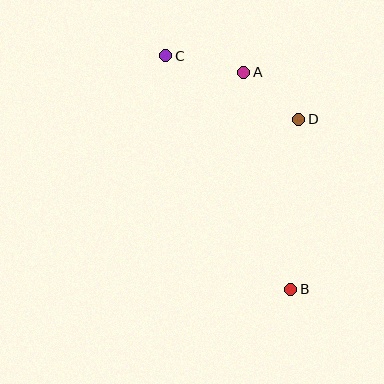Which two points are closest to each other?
Points A and D are closest to each other.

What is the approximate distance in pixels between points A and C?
The distance between A and C is approximately 80 pixels.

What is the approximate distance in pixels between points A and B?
The distance between A and B is approximately 222 pixels.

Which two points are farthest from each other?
Points B and C are farthest from each other.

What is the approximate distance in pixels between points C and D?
The distance between C and D is approximately 147 pixels.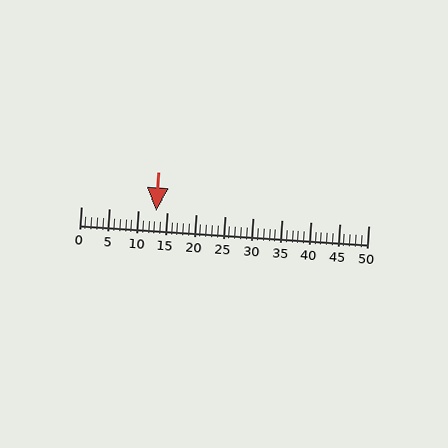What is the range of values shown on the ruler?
The ruler shows values from 0 to 50.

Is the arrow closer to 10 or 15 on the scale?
The arrow is closer to 15.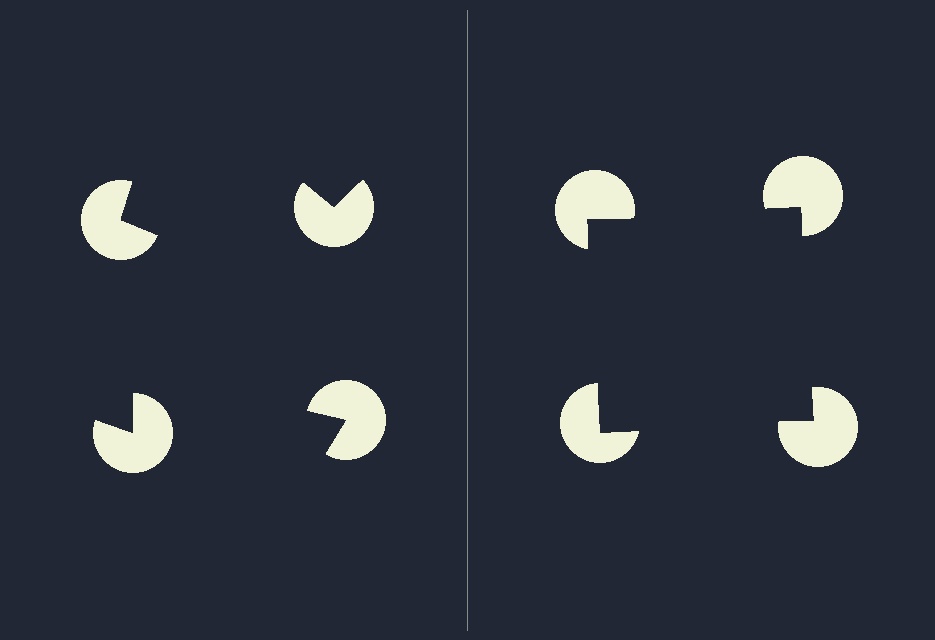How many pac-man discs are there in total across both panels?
8 — 4 on each side.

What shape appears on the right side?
An illusory square.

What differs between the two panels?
The pac-man discs are positioned identically on both sides; only the wedge orientations differ. On the right they align to a square; on the left they are misaligned.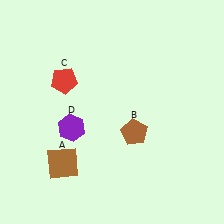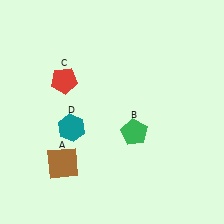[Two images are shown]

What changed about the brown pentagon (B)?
In Image 1, B is brown. In Image 2, it changed to green.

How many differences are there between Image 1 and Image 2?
There are 2 differences between the two images.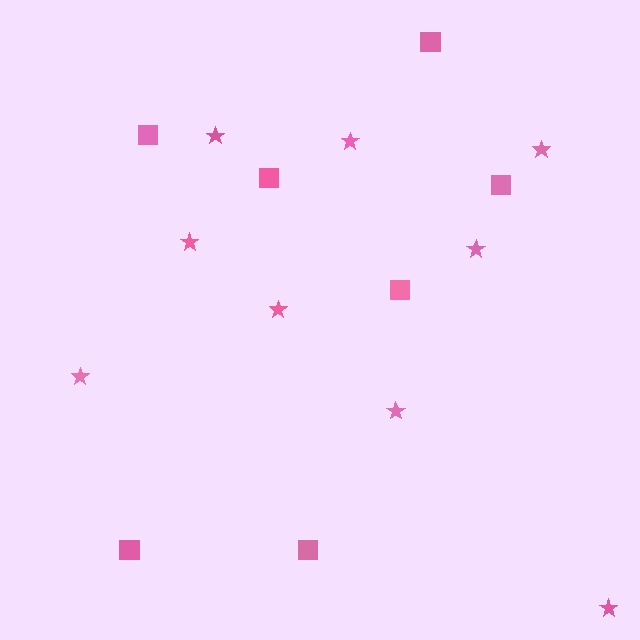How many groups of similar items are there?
There are 2 groups: one group of stars (9) and one group of squares (7).